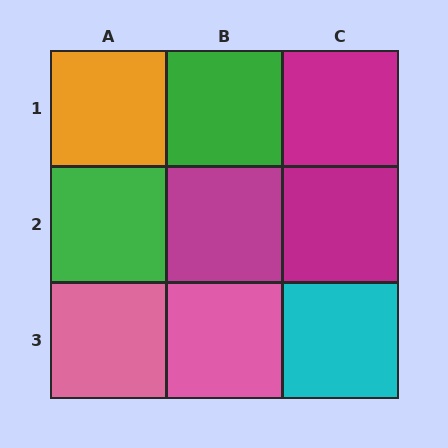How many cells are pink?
2 cells are pink.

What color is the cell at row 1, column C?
Magenta.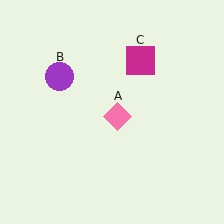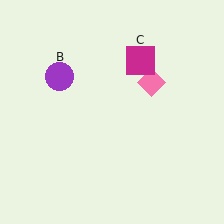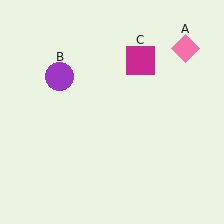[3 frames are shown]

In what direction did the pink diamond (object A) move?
The pink diamond (object A) moved up and to the right.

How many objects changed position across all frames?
1 object changed position: pink diamond (object A).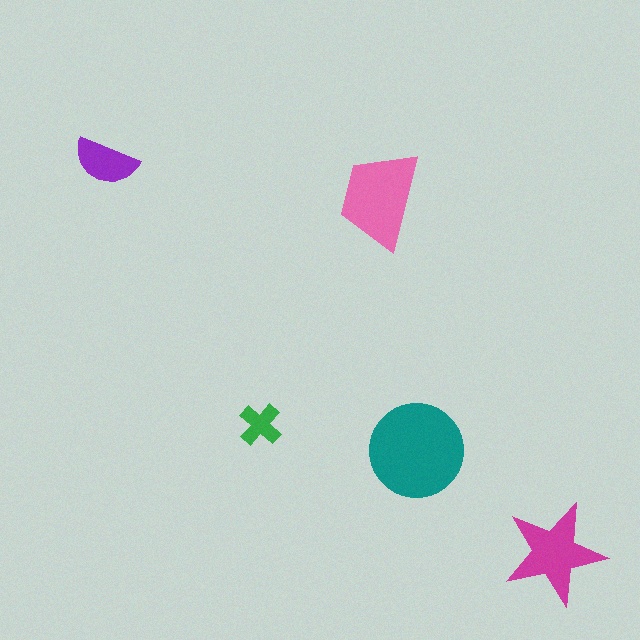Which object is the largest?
The teal circle.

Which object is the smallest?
The green cross.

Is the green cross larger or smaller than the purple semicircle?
Smaller.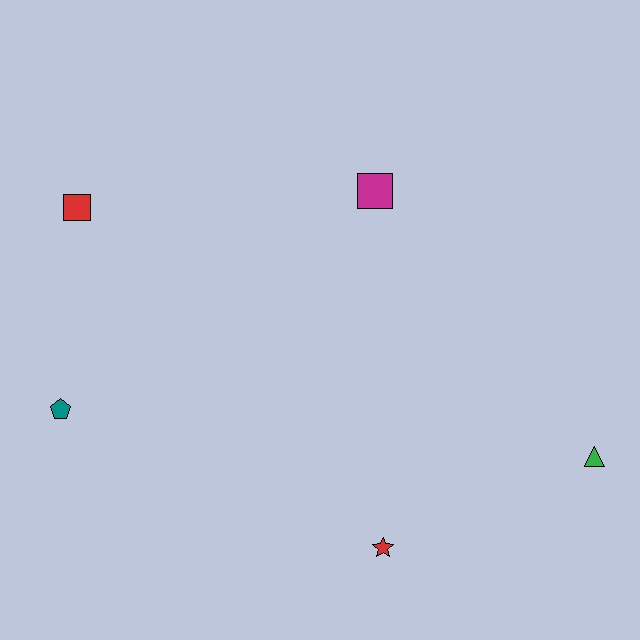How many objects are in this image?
There are 5 objects.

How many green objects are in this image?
There is 1 green object.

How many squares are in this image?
There are 2 squares.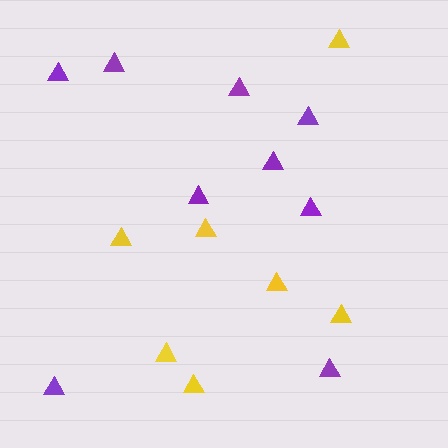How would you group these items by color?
There are 2 groups: one group of yellow triangles (7) and one group of purple triangles (9).